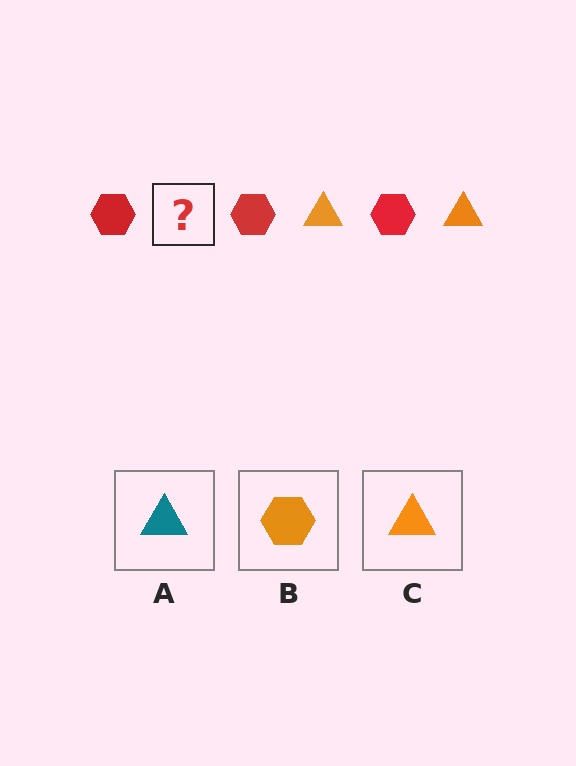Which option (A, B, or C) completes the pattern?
C.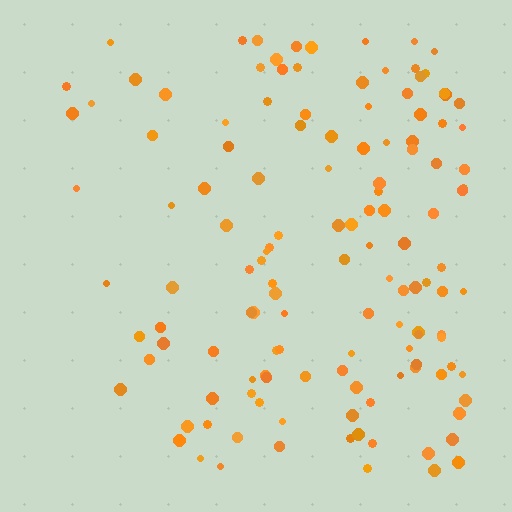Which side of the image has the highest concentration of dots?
The right.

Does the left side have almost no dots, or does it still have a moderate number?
Still a moderate number, just noticeably fewer than the right.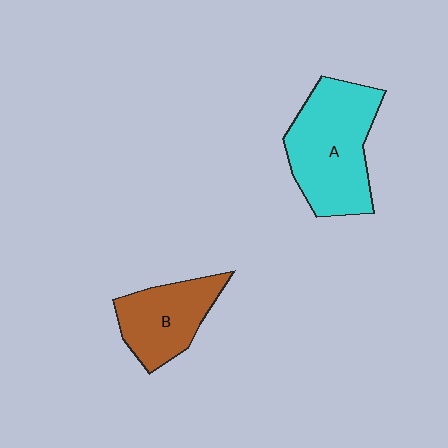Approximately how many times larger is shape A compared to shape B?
Approximately 1.5 times.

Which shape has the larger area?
Shape A (cyan).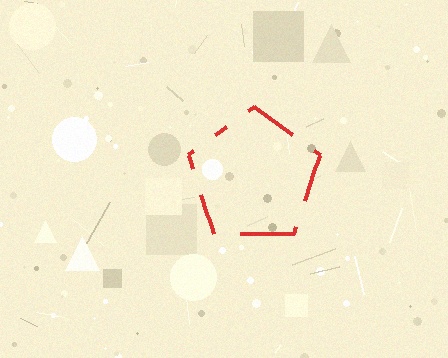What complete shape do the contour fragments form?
The contour fragments form a pentagon.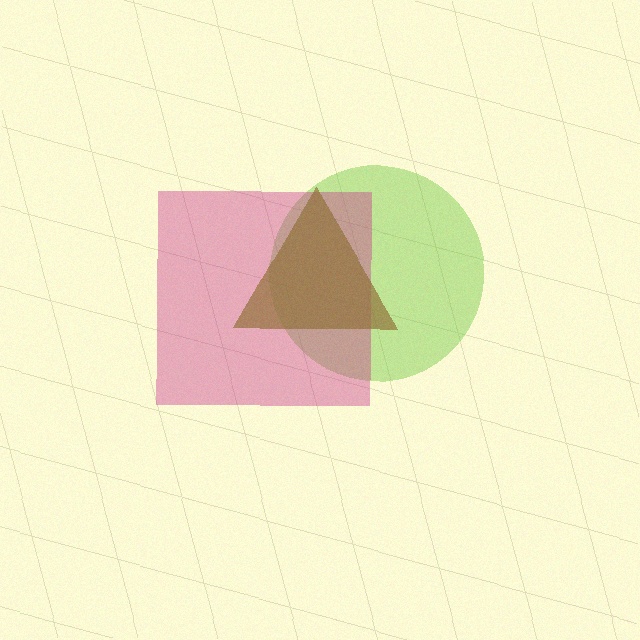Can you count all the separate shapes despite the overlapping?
Yes, there are 3 separate shapes.